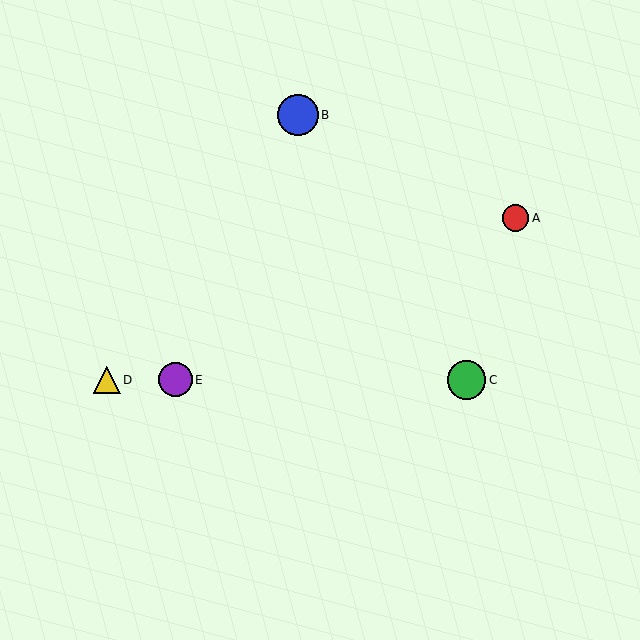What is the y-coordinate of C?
Object C is at y≈380.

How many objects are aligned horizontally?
3 objects (C, D, E) are aligned horizontally.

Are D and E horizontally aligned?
Yes, both are at y≈380.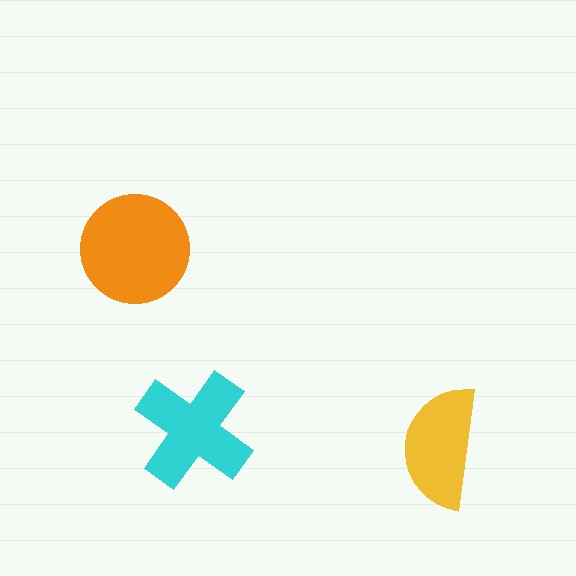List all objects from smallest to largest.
The yellow semicircle, the cyan cross, the orange circle.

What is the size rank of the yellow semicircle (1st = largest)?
3rd.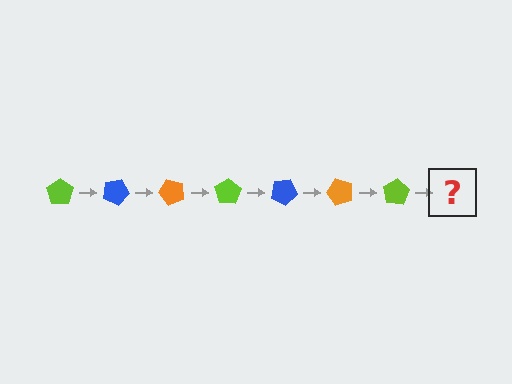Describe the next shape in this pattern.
It should be a blue pentagon, rotated 175 degrees from the start.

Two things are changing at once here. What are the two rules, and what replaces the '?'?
The two rules are that it rotates 25 degrees each step and the color cycles through lime, blue, and orange. The '?' should be a blue pentagon, rotated 175 degrees from the start.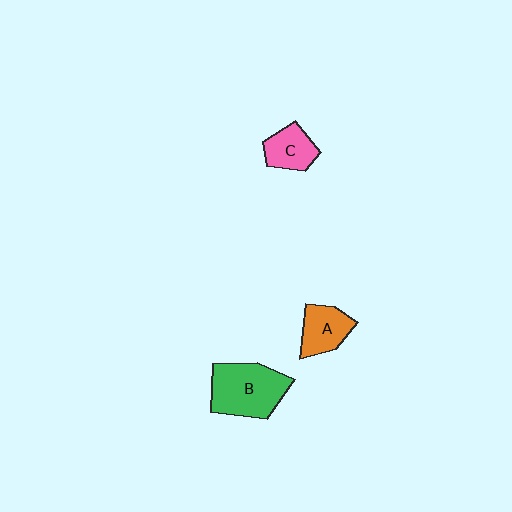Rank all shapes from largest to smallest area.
From largest to smallest: B (green), A (orange), C (pink).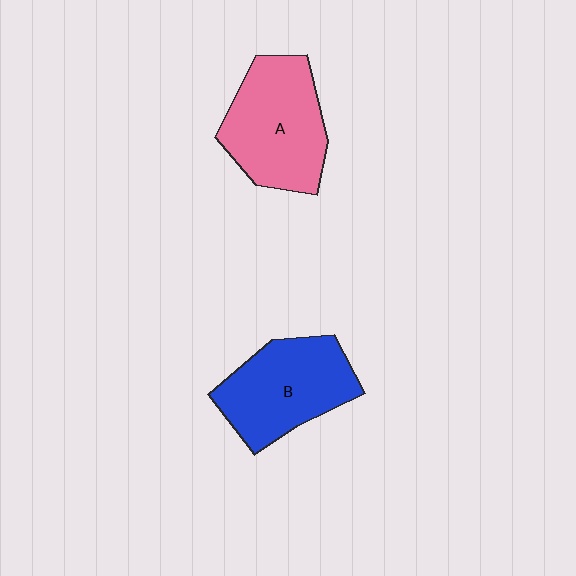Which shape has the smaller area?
Shape B (blue).